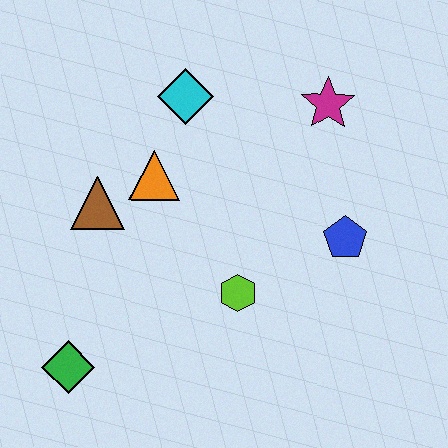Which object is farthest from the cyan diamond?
The green diamond is farthest from the cyan diamond.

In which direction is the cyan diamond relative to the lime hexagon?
The cyan diamond is above the lime hexagon.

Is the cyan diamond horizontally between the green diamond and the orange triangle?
No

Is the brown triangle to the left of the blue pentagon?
Yes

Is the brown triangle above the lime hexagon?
Yes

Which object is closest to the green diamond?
The brown triangle is closest to the green diamond.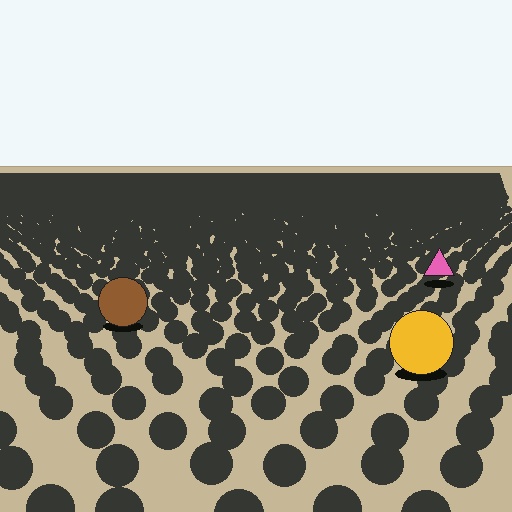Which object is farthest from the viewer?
The pink triangle is farthest from the viewer. It appears smaller and the ground texture around it is denser.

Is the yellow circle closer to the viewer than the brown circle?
Yes. The yellow circle is closer — you can tell from the texture gradient: the ground texture is coarser near it.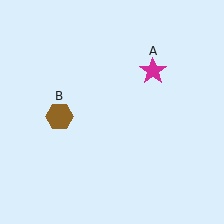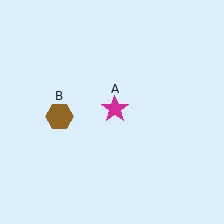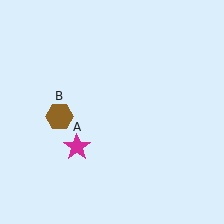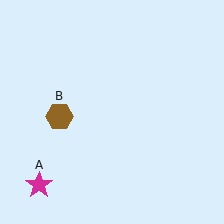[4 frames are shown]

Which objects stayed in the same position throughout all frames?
Brown hexagon (object B) remained stationary.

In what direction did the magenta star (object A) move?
The magenta star (object A) moved down and to the left.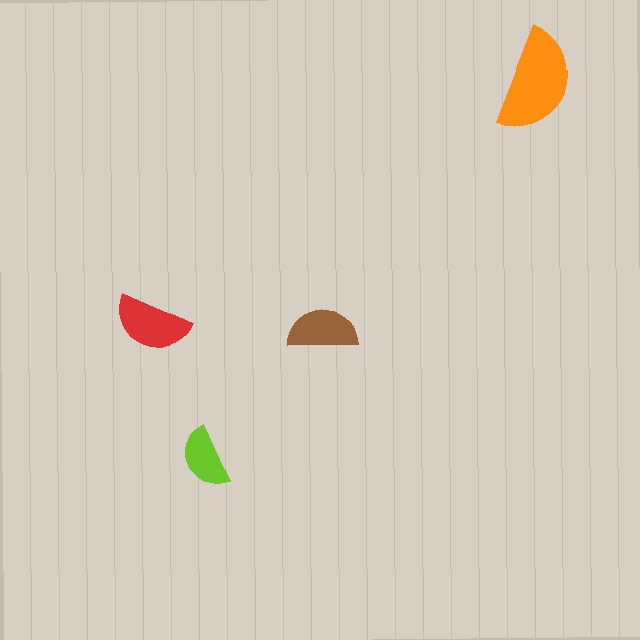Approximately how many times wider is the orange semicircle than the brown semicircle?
About 1.5 times wider.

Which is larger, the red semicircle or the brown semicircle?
The red one.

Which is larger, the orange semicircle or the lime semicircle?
The orange one.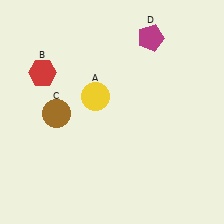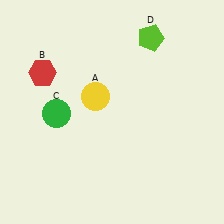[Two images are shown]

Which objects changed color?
C changed from brown to green. D changed from magenta to lime.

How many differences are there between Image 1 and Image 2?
There are 2 differences between the two images.